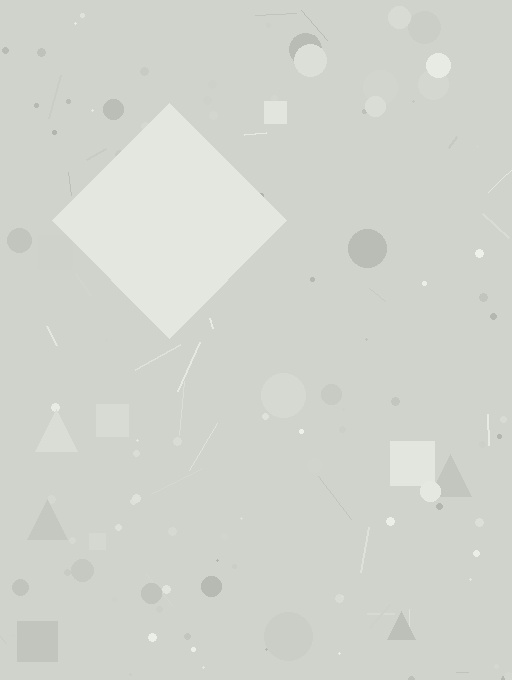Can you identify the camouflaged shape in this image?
The camouflaged shape is a diamond.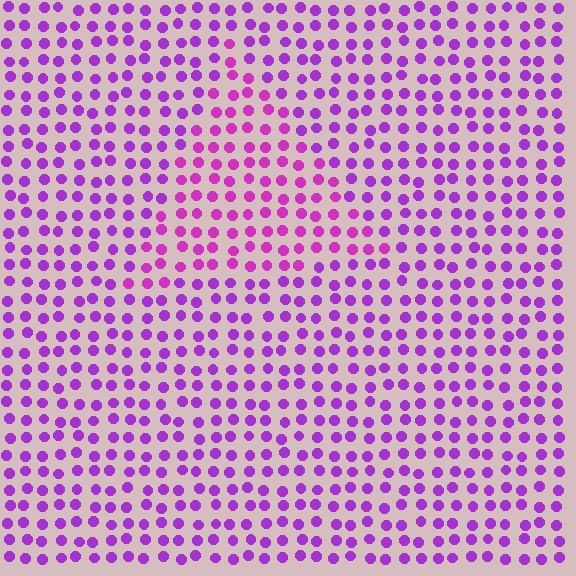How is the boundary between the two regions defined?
The boundary is defined purely by a slight shift in hue (about 22 degrees). Spacing, size, and orientation are identical on both sides.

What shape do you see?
I see a triangle.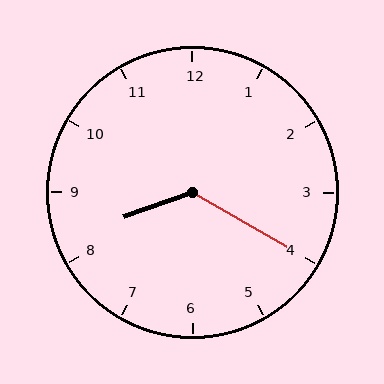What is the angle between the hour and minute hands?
Approximately 130 degrees.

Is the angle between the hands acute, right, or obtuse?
It is obtuse.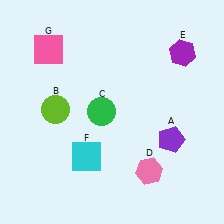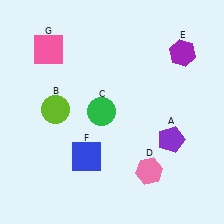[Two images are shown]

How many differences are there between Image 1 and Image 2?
There is 1 difference between the two images.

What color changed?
The square (F) changed from cyan in Image 1 to blue in Image 2.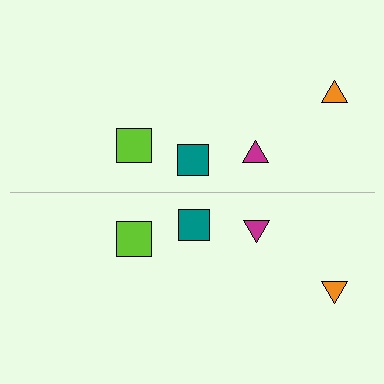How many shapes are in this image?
There are 8 shapes in this image.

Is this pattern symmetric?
Yes, this pattern has bilateral (reflection) symmetry.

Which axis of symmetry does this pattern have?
The pattern has a horizontal axis of symmetry running through the center of the image.